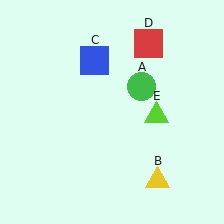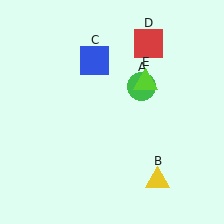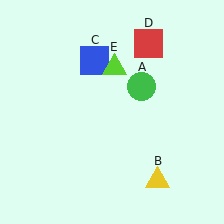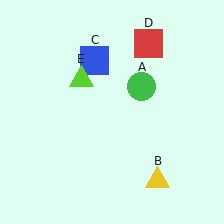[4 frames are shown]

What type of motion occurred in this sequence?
The lime triangle (object E) rotated counterclockwise around the center of the scene.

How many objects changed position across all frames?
1 object changed position: lime triangle (object E).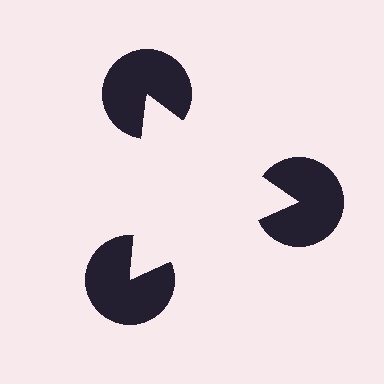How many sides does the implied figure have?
3 sides.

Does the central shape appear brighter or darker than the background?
It typically appears slightly brighter than the background, even though no actual brightness change is drawn.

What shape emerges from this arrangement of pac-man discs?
An illusory triangle — its edges are inferred from the aligned wedge cuts in the pac-man discs, not physically drawn.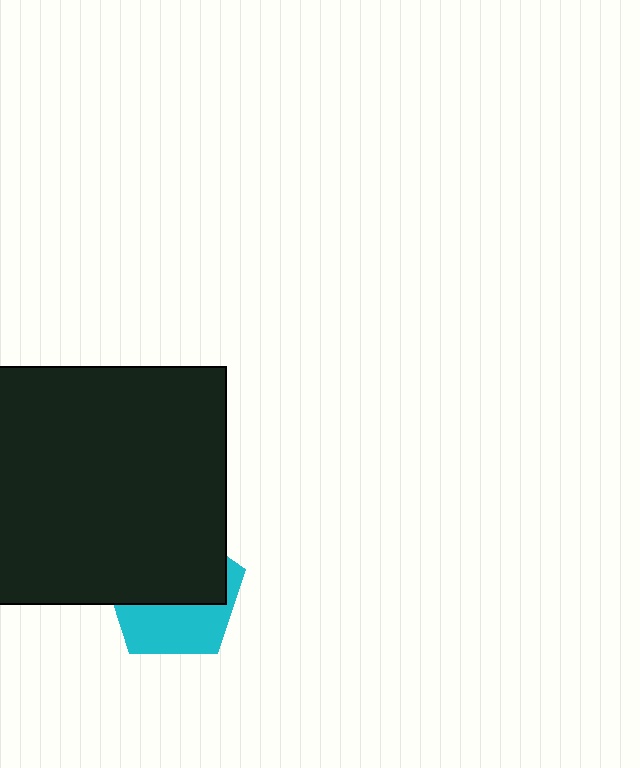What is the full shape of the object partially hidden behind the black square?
The partially hidden object is a cyan pentagon.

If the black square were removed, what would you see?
You would see the complete cyan pentagon.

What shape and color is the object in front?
The object in front is a black square.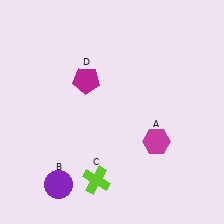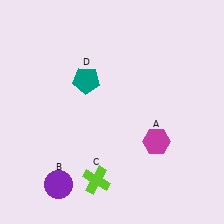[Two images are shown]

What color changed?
The pentagon (D) changed from magenta in Image 1 to teal in Image 2.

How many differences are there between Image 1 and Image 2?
There is 1 difference between the two images.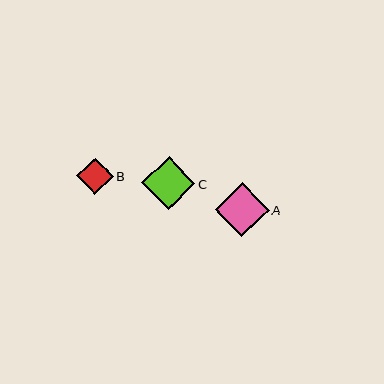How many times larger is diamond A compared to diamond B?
Diamond A is approximately 1.5 times the size of diamond B.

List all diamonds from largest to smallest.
From largest to smallest: A, C, B.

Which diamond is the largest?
Diamond A is the largest with a size of approximately 54 pixels.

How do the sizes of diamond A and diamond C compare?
Diamond A and diamond C are approximately the same size.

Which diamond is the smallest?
Diamond B is the smallest with a size of approximately 36 pixels.